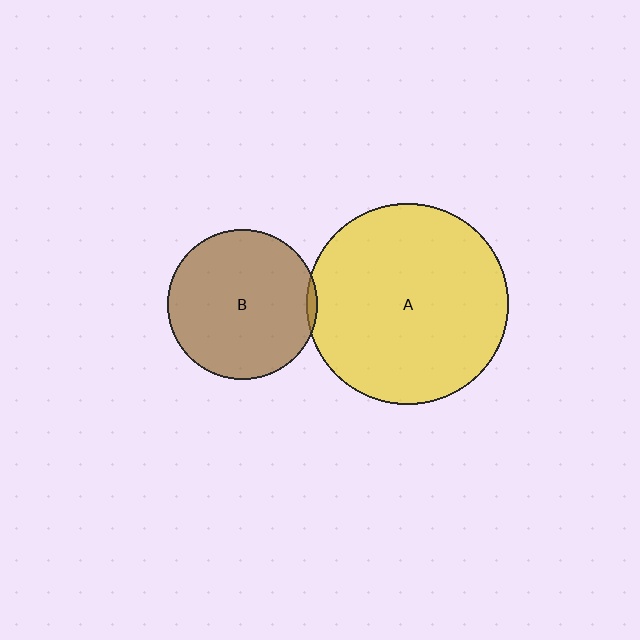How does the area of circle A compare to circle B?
Approximately 1.8 times.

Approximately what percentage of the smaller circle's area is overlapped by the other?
Approximately 5%.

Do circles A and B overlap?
Yes.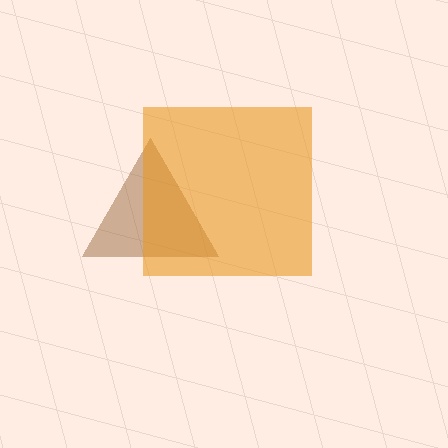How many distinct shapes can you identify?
There are 2 distinct shapes: a brown triangle, an orange square.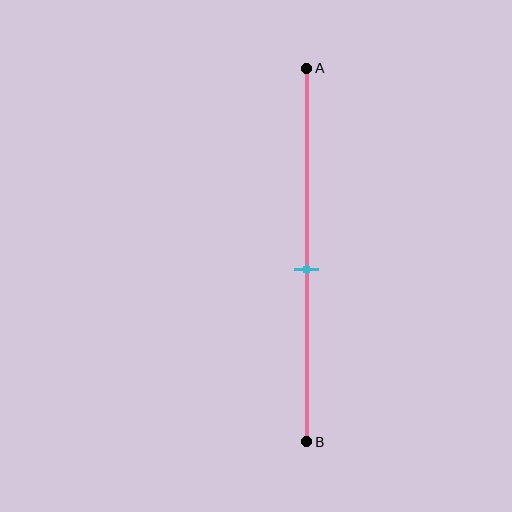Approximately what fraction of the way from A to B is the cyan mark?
The cyan mark is approximately 55% of the way from A to B.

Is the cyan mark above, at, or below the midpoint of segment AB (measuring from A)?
The cyan mark is below the midpoint of segment AB.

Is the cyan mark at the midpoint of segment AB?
No, the mark is at about 55% from A, not at the 50% midpoint.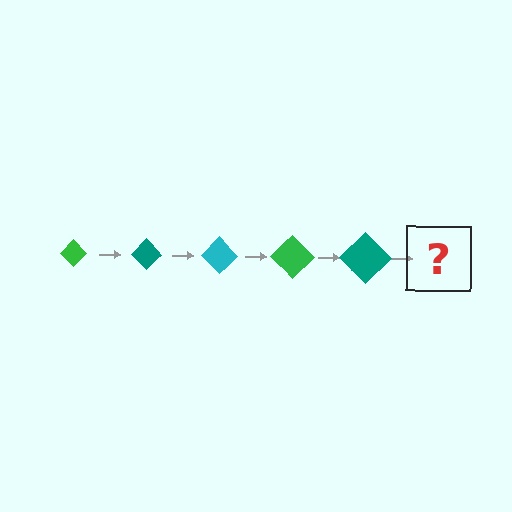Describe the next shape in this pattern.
It should be a cyan diamond, larger than the previous one.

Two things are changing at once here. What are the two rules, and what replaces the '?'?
The two rules are that the diamond grows larger each step and the color cycles through green, teal, and cyan. The '?' should be a cyan diamond, larger than the previous one.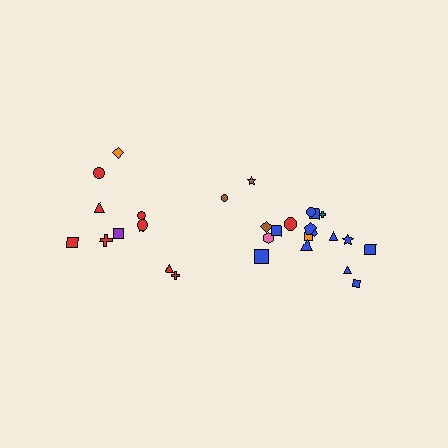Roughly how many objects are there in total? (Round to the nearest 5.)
Roughly 30 objects in total.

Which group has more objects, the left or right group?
The right group.